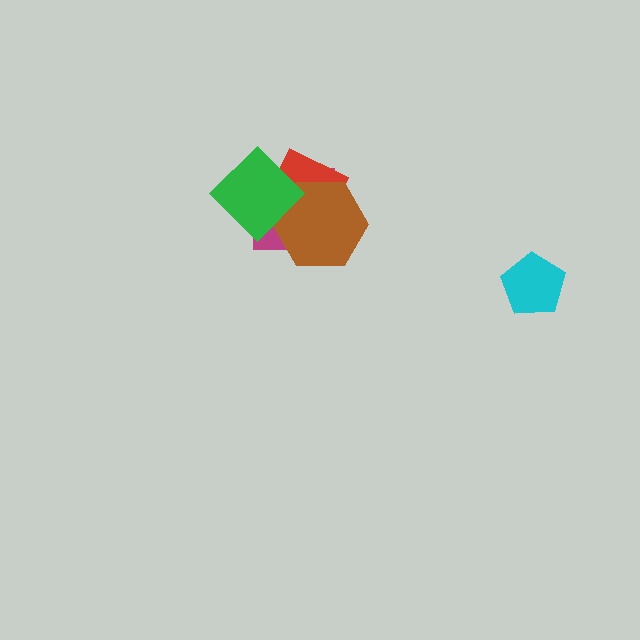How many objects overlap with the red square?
3 objects overlap with the red square.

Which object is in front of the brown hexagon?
The green diamond is in front of the brown hexagon.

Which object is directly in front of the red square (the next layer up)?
The brown hexagon is directly in front of the red square.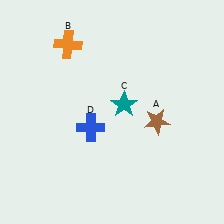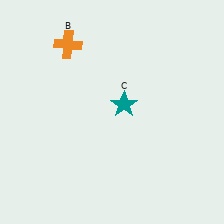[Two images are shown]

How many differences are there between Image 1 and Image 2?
There are 2 differences between the two images.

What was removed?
The blue cross (D), the brown star (A) were removed in Image 2.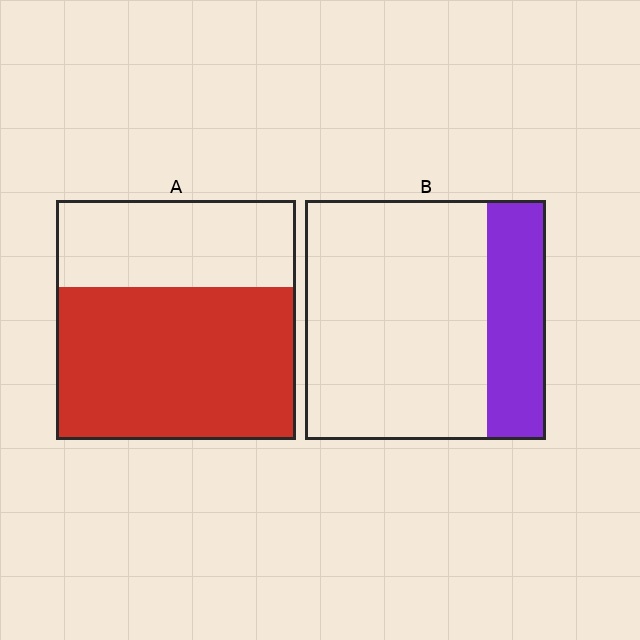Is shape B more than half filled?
No.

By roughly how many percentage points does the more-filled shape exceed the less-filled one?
By roughly 40 percentage points (A over B).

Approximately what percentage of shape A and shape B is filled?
A is approximately 65% and B is approximately 25%.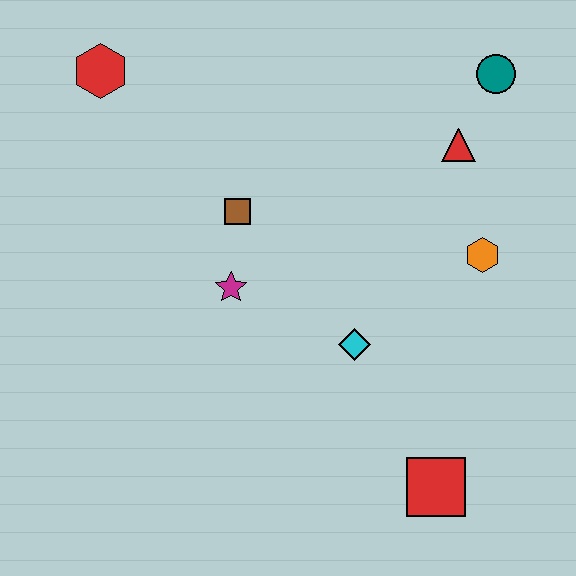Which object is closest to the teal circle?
The red triangle is closest to the teal circle.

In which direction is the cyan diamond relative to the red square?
The cyan diamond is above the red square.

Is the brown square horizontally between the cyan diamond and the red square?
No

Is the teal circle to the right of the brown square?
Yes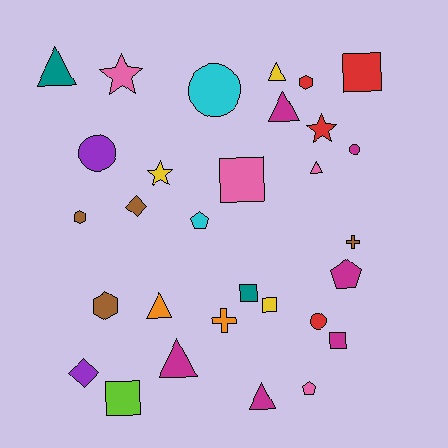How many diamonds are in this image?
There are 2 diamonds.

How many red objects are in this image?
There are 4 red objects.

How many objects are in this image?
There are 30 objects.